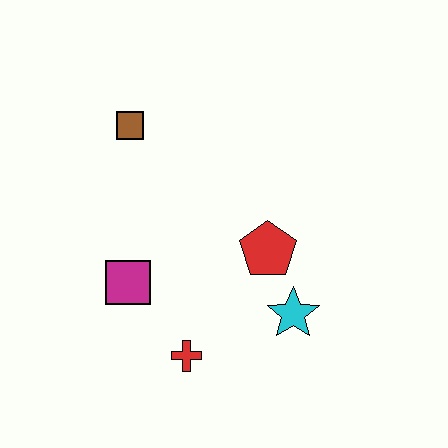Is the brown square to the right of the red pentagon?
No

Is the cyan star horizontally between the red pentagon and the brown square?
No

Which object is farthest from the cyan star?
The brown square is farthest from the cyan star.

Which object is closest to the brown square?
The magenta square is closest to the brown square.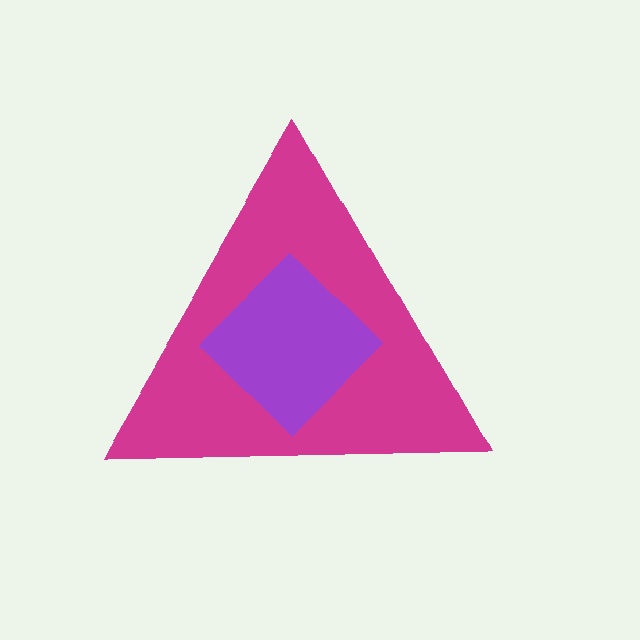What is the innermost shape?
The purple diamond.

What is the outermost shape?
The magenta triangle.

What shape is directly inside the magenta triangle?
The purple diamond.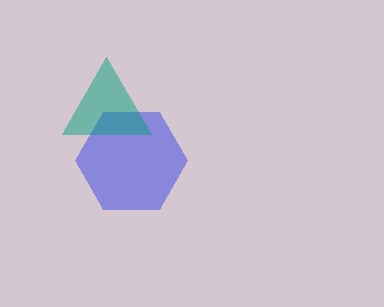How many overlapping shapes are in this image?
There are 2 overlapping shapes in the image.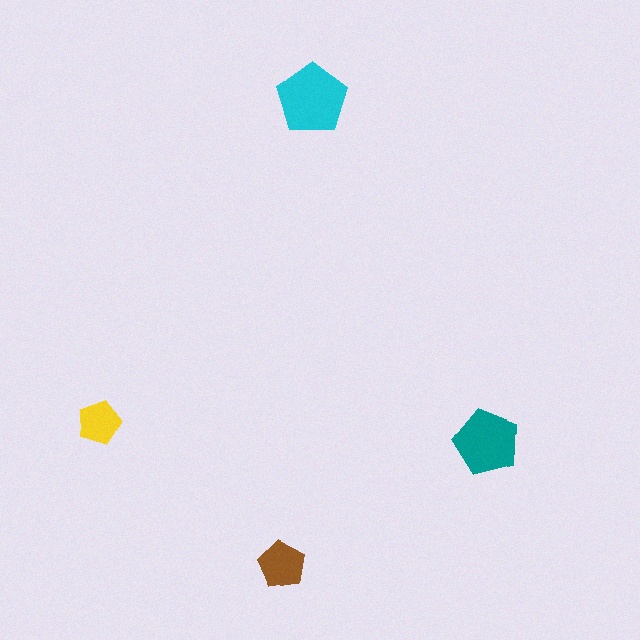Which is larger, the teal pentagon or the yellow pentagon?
The teal one.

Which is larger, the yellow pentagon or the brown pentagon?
The brown one.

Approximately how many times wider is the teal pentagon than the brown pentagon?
About 1.5 times wider.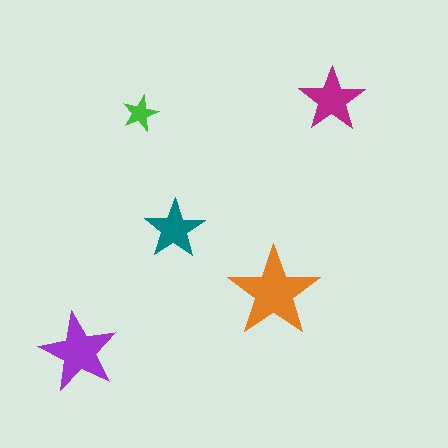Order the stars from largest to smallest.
the orange one, the purple one, the magenta one, the teal one, the green one.